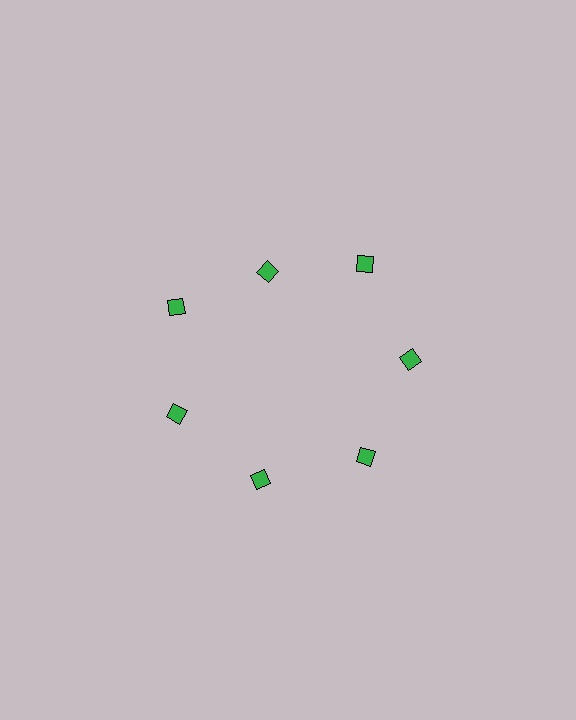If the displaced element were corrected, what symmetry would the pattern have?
It would have 7-fold rotational symmetry — the pattern would map onto itself every 51 degrees.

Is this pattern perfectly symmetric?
No. The 7 green diamonds are arranged in a ring, but one element near the 12 o'clock position is pulled inward toward the center, breaking the 7-fold rotational symmetry.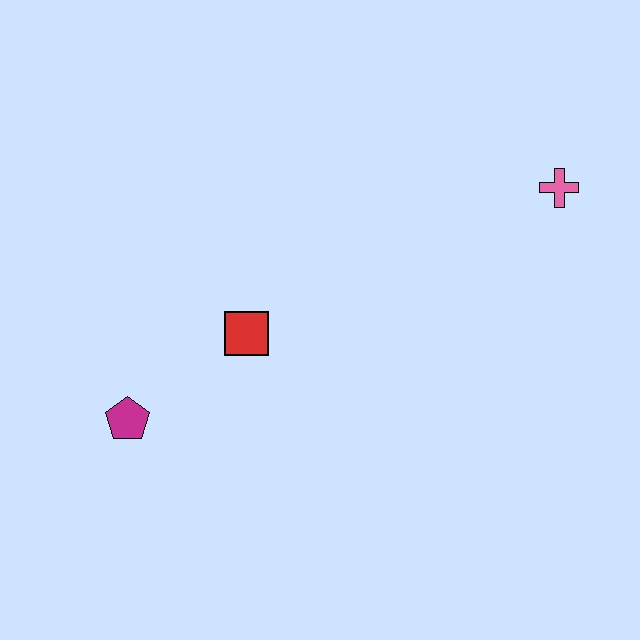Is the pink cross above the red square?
Yes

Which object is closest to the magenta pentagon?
The red square is closest to the magenta pentagon.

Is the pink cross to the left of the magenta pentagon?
No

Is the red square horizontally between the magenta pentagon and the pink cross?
Yes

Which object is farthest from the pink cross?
The magenta pentagon is farthest from the pink cross.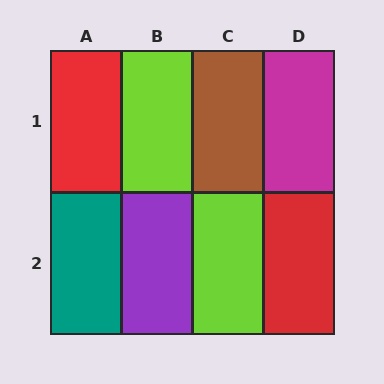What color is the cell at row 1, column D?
Magenta.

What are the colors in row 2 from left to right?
Teal, purple, lime, red.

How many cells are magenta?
1 cell is magenta.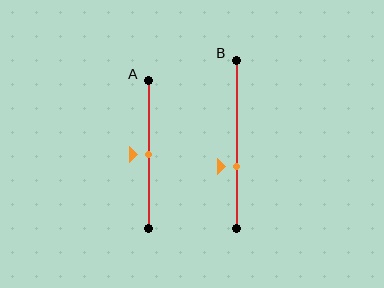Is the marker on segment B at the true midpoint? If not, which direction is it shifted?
No, the marker on segment B is shifted downward by about 14% of the segment length.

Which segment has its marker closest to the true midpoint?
Segment A has its marker closest to the true midpoint.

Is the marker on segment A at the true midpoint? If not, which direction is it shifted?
Yes, the marker on segment A is at the true midpoint.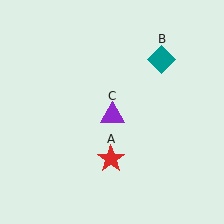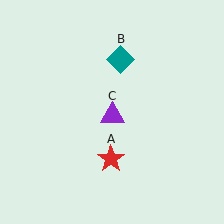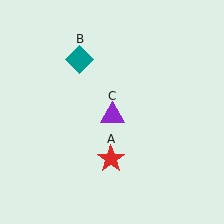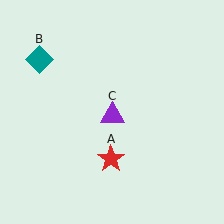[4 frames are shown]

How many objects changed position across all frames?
1 object changed position: teal diamond (object B).